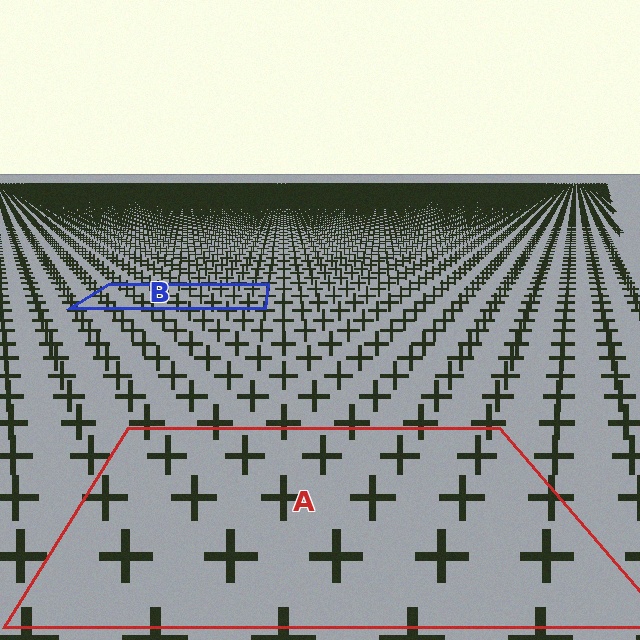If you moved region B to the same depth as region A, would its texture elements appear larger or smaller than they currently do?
They would appear larger. At a closer depth, the same texture elements are projected at a bigger on-screen size.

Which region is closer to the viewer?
Region A is closer. The texture elements there are larger and more spread out.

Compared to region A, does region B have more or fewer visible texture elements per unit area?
Region B has more texture elements per unit area — they are packed more densely because it is farther away.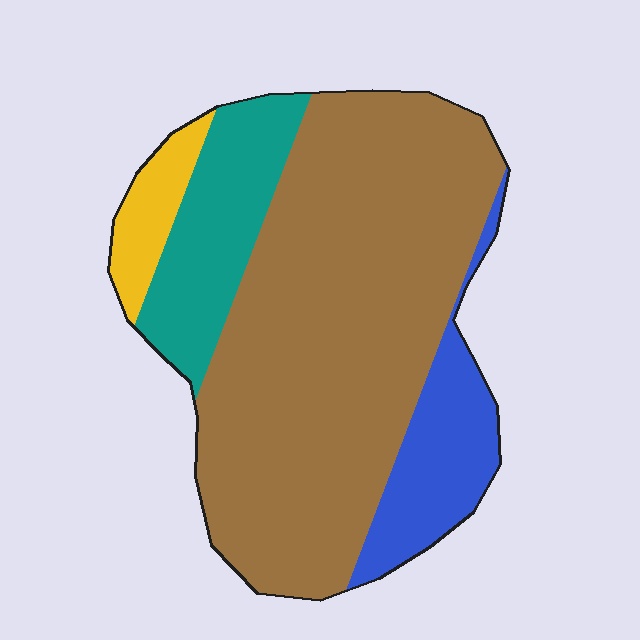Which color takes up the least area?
Yellow, at roughly 5%.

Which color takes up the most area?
Brown, at roughly 65%.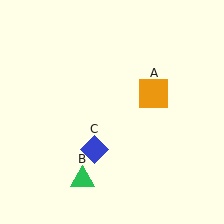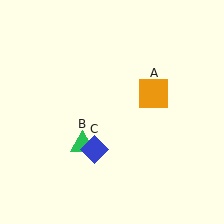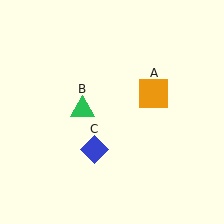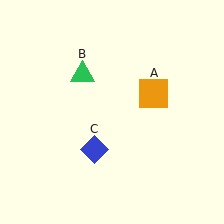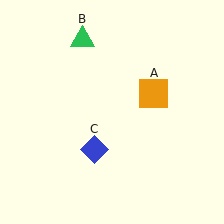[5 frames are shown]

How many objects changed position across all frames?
1 object changed position: green triangle (object B).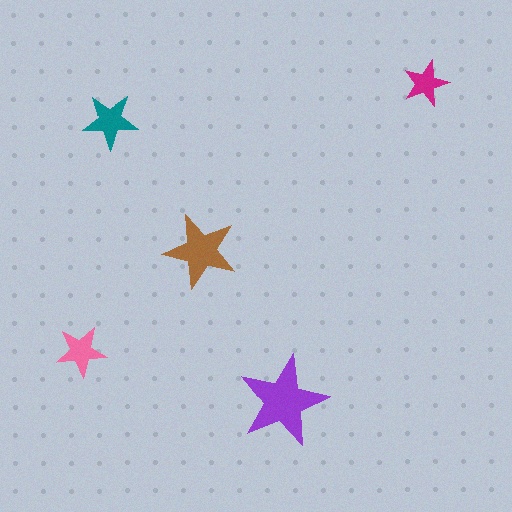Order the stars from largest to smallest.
the purple one, the brown one, the teal one, the pink one, the magenta one.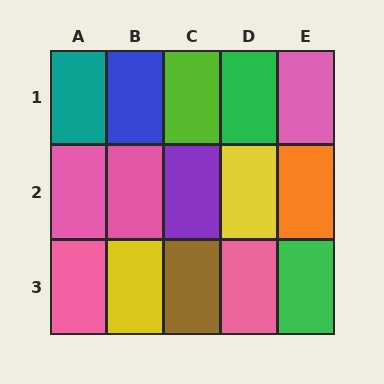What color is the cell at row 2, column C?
Purple.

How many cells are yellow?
2 cells are yellow.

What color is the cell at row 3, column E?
Green.